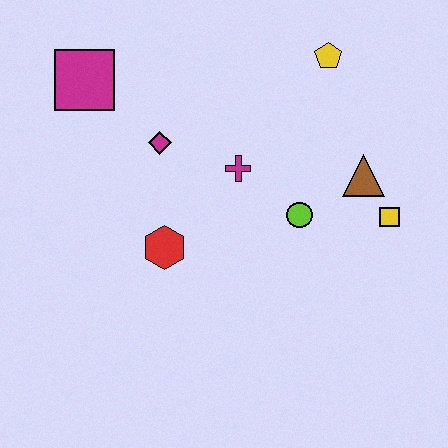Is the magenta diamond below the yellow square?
No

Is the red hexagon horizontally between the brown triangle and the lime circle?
No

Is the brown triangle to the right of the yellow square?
No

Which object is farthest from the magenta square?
The yellow square is farthest from the magenta square.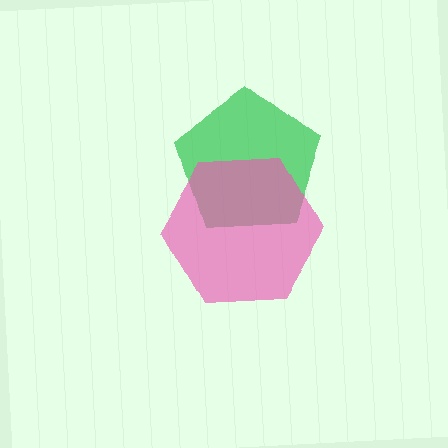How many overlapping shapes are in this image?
There are 2 overlapping shapes in the image.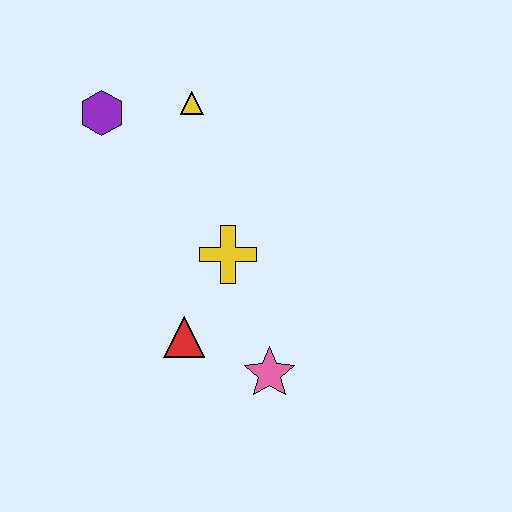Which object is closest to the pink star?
The red triangle is closest to the pink star.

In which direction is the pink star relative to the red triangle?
The pink star is to the right of the red triangle.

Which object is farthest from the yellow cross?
The purple hexagon is farthest from the yellow cross.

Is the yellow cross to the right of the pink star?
No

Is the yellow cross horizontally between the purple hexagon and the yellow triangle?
No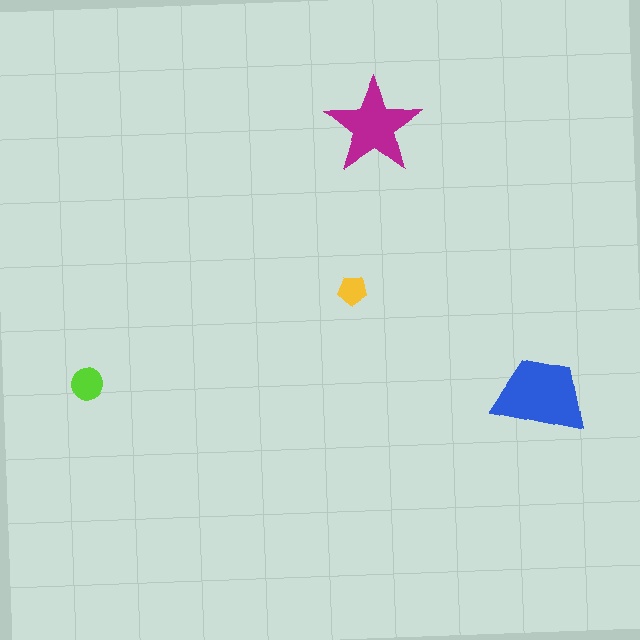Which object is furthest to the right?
The blue trapezoid is rightmost.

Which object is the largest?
The blue trapezoid.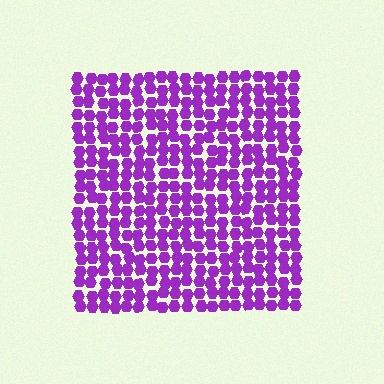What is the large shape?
The large shape is a square.